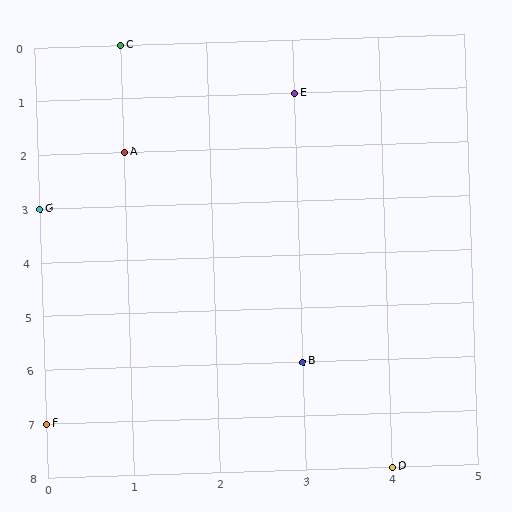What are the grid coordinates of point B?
Point B is at grid coordinates (3, 6).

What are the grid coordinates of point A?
Point A is at grid coordinates (1, 2).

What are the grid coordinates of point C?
Point C is at grid coordinates (1, 0).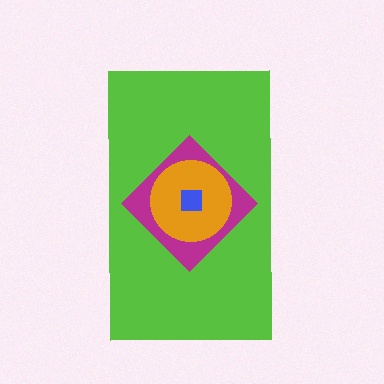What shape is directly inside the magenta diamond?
The orange circle.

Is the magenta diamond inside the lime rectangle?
Yes.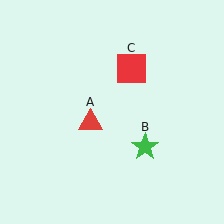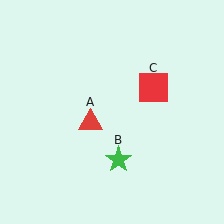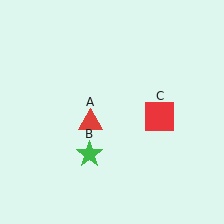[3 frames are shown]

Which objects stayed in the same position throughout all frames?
Red triangle (object A) remained stationary.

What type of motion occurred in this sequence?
The green star (object B), red square (object C) rotated clockwise around the center of the scene.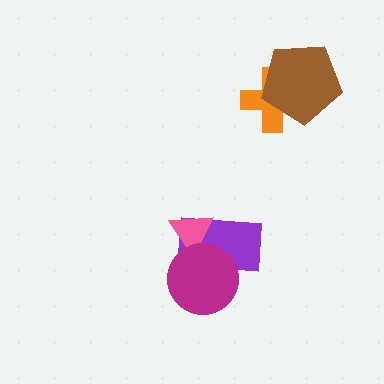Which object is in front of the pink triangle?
The magenta circle is in front of the pink triangle.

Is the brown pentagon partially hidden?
No, no other shape covers it.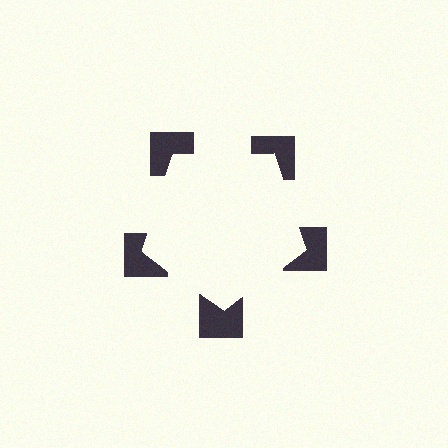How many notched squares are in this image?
There are 5 — one at each vertex of the illusory pentagon.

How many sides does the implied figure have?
5 sides.